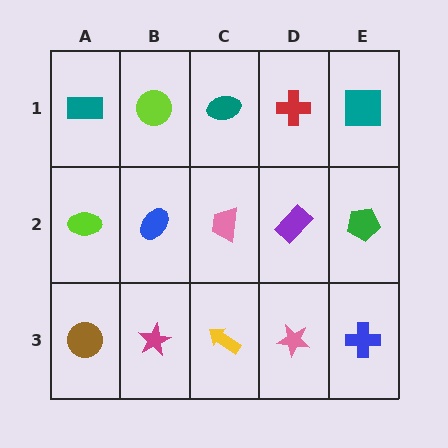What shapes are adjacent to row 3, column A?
A lime ellipse (row 2, column A), a magenta star (row 3, column B).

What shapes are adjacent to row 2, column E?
A teal square (row 1, column E), a blue cross (row 3, column E), a purple rectangle (row 2, column D).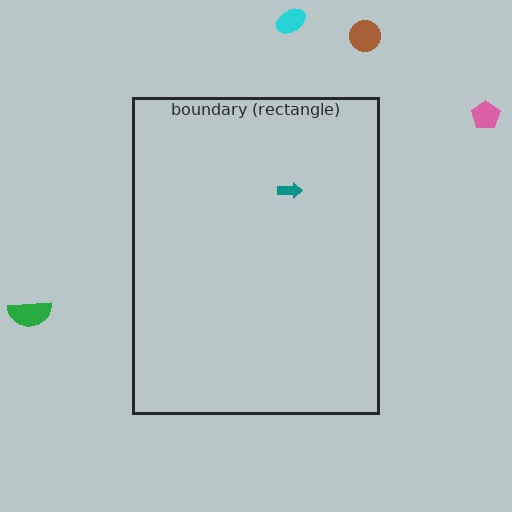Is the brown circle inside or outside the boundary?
Outside.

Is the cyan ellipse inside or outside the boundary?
Outside.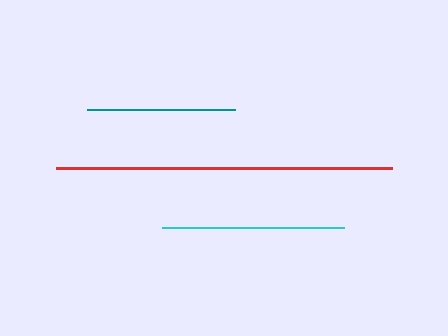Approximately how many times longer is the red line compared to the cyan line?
The red line is approximately 1.8 times the length of the cyan line.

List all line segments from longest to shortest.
From longest to shortest: red, cyan, teal.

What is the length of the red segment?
The red segment is approximately 336 pixels long.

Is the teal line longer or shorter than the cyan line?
The cyan line is longer than the teal line.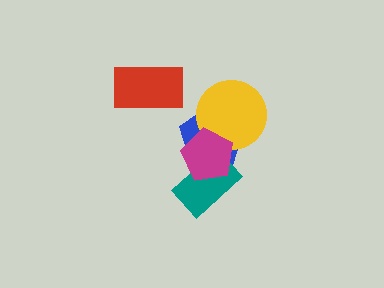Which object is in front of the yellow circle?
The magenta pentagon is in front of the yellow circle.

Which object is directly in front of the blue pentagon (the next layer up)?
The yellow circle is directly in front of the blue pentagon.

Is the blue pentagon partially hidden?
Yes, it is partially covered by another shape.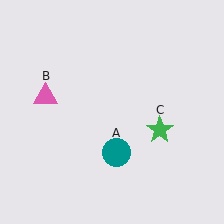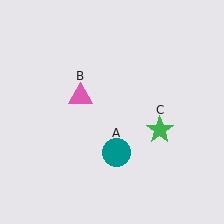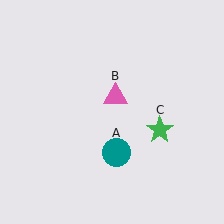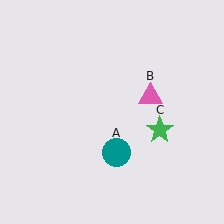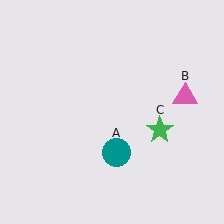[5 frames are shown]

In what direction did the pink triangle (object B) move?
The pink triangle (object B) moved right.